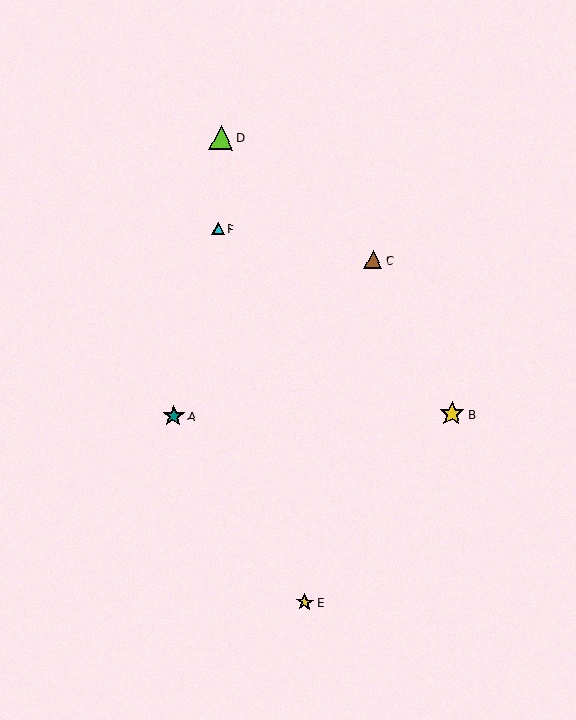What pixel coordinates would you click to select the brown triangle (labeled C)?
Click at (373, 260) to select the brown triangle C.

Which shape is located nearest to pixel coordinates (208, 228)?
The cyan triangle (labeled F) at (218, 229) is nearest to that location.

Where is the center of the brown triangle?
The center of the brown triangle is at (373, 260).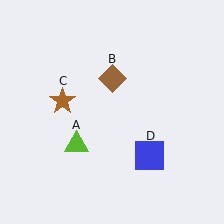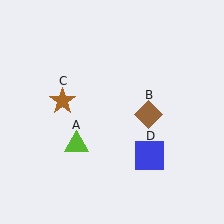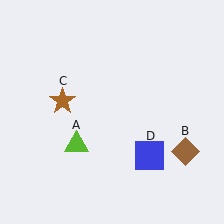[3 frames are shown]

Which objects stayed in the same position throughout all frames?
Lime triangle (object A) and brown star (object C) and blue square (object D) remained stationary.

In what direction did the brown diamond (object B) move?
The brown diamond (object B) moved down and to the right.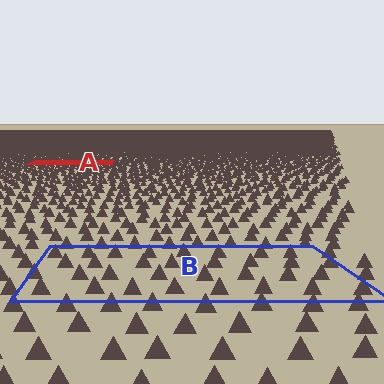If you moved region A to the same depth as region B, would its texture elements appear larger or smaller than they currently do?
They would appear larger. At a closer depth, the same texture elements are projected at a bigger on-screen size.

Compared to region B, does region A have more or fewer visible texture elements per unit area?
Region A has more texture elements per unit area — they are packed more densely because it is farther away.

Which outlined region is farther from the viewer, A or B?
Region A is farther from the viewer — the texture elements inside it appear smaller and more densely packed.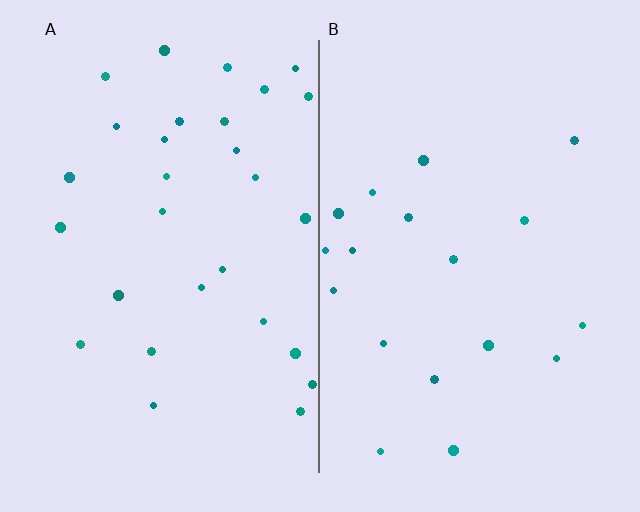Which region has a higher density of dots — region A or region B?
A (the left).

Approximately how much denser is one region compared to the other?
Approximately 1.6× — region A over region B.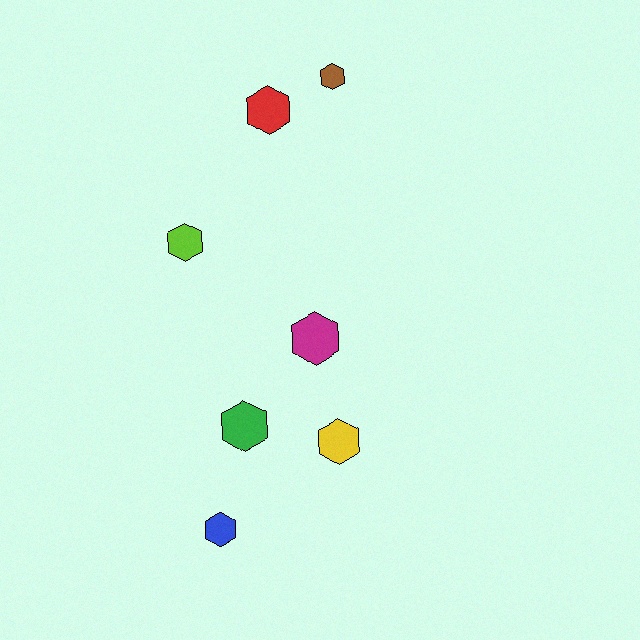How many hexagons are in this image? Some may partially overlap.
There are 7 hexagons.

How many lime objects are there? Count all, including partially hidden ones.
There is 1 lime object.